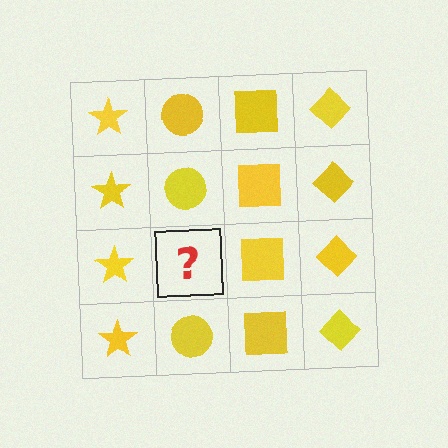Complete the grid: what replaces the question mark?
The question mark should be replaced with a yellow circle.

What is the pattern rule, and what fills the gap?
The rule is that each column has a consistent shape. The gap should be filled with a yellow circle.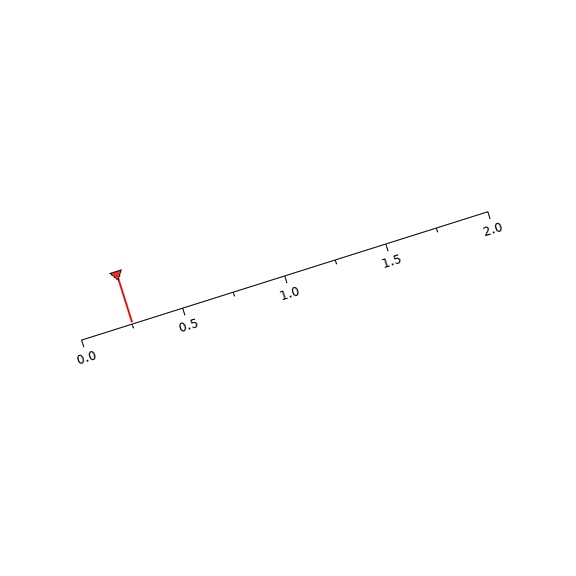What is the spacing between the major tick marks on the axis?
The major ticks are spaced 0.5 apart.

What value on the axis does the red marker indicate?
The marker indicates approximately 0.25.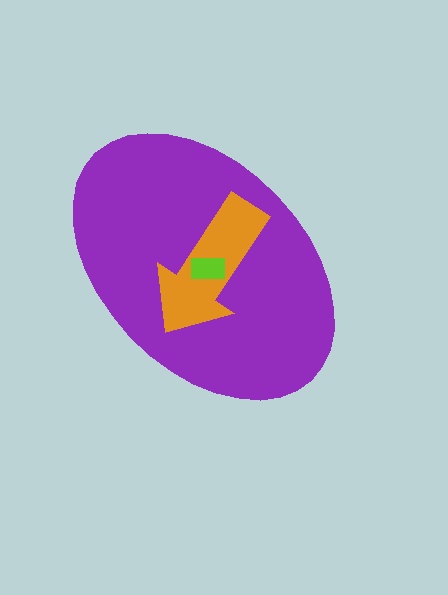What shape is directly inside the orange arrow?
The lime rectangle.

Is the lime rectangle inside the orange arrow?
Yes.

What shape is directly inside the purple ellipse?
The orange arrow.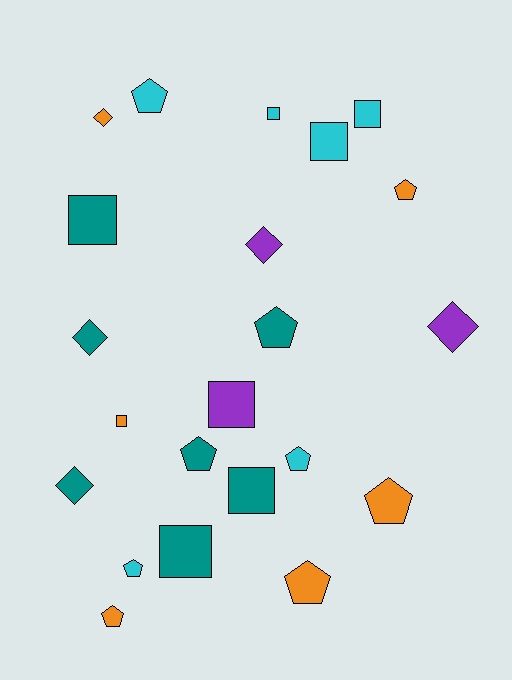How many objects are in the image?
There are 22 objects.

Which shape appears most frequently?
Pentagon, with 9 objects.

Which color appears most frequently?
Teal, with 7 objects.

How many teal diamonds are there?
There are 2 teal diamonds.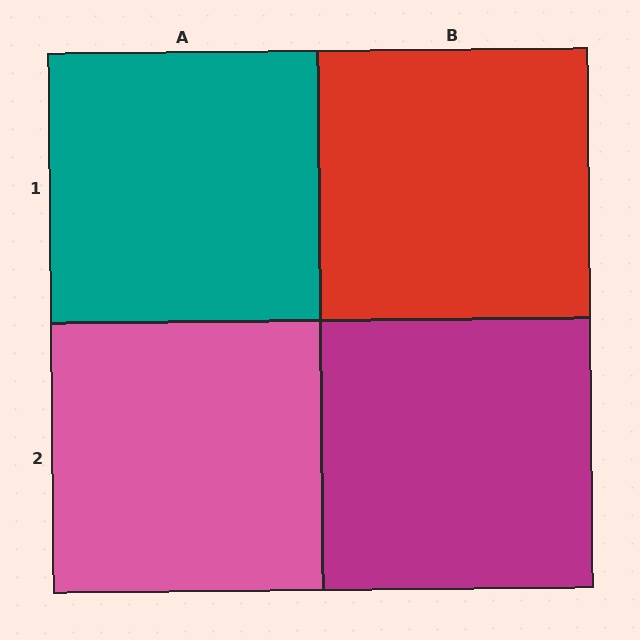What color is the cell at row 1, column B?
Red.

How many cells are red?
1 cell is red.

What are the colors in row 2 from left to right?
Pink, magenta.